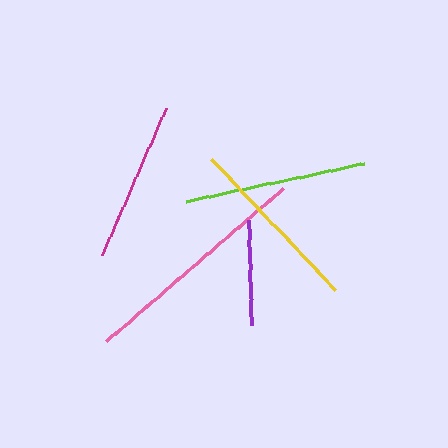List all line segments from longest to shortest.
From longest to shortest: pink, lime, yellow, magenta, purple.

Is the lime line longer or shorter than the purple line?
The lime line is longer than the purple line.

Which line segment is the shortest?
The purple line is the shortest at approximately 105 pixels.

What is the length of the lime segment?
The lime segment is approximately 182 pixels long.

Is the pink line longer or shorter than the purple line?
The pink line is longer than the purple line.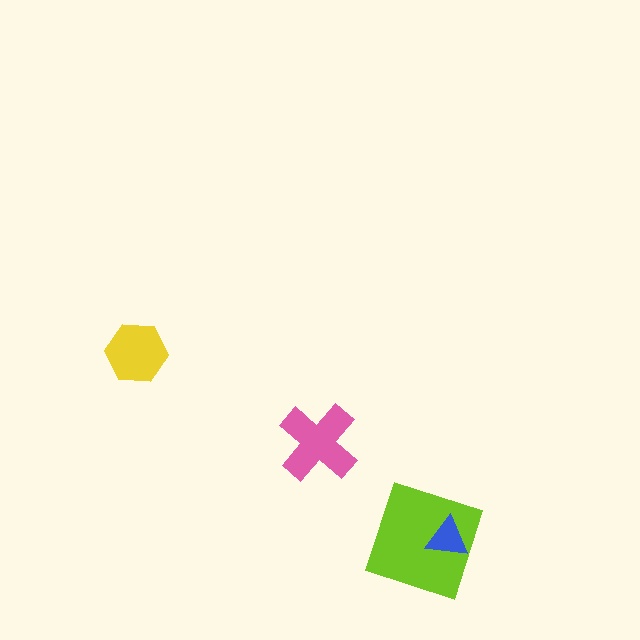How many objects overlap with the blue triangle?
1 object overlaps with the blue triangle.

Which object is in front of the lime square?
The blue triangle is in front of the lime square.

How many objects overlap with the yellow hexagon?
0 objects overlap with the yellow hexagon.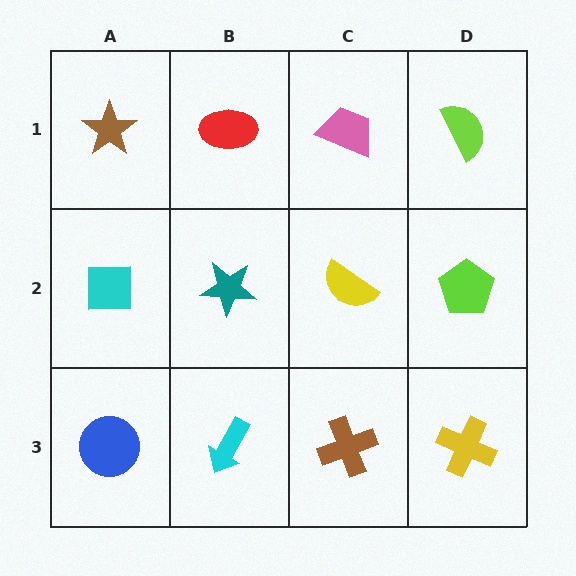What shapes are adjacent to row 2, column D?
A lime semicircle (row 1, column D), a yellow cross (row 3, column D), a yellow semicircle (row 2, column C).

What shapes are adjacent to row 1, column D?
A lime pentagon (row 2, column D), a pink trapezoid (row 1, column C).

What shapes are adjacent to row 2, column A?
A brown star (row 1, column A), a blue circle (row 3, column A), a teal star (row 2, column B).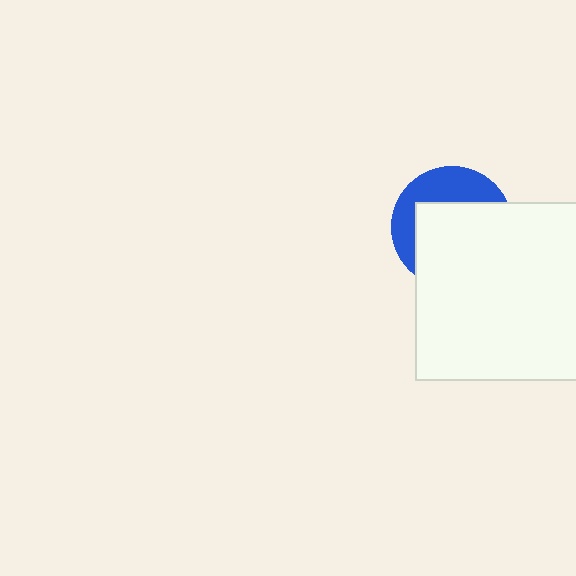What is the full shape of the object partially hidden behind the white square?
The partially hidden object is a blue circle.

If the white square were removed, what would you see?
You would see the complete blue circle.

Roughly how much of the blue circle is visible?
A small part of it is visible (roughly 36%).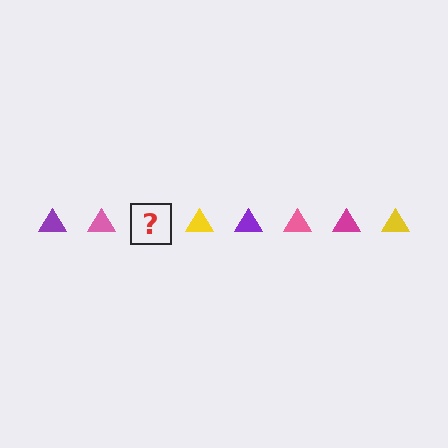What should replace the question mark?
The question mark should be replaced with a magenta triangle.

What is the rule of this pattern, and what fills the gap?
The rule is that the pattern cycles through purple, pink, magenta, yellow triangles. The gap should be filled with a magenta triangle.